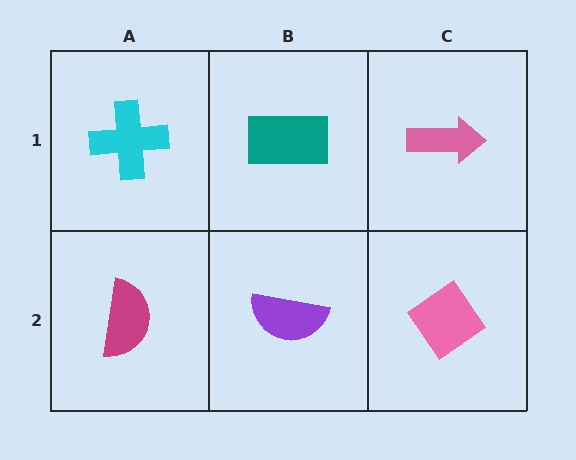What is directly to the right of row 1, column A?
A teal rectangle.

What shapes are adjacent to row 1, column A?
A magenta semicircle (row 2, column A), a teal rectangle (row 1, column B).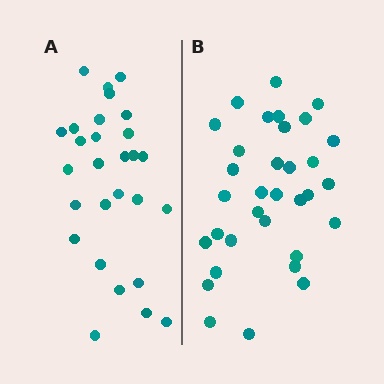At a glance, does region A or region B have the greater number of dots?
Region B (the right region) has more dots.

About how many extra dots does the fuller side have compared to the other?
Region B has about 5 more dots than region A.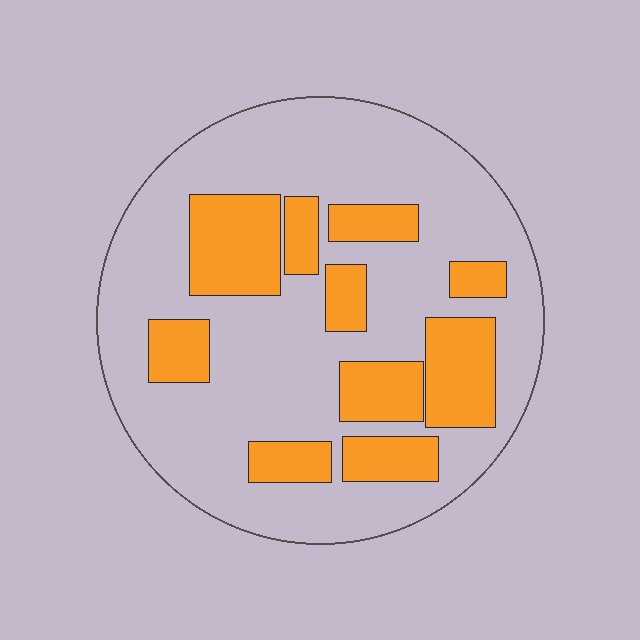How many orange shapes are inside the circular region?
10.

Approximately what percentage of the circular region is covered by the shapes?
Approximately 30%.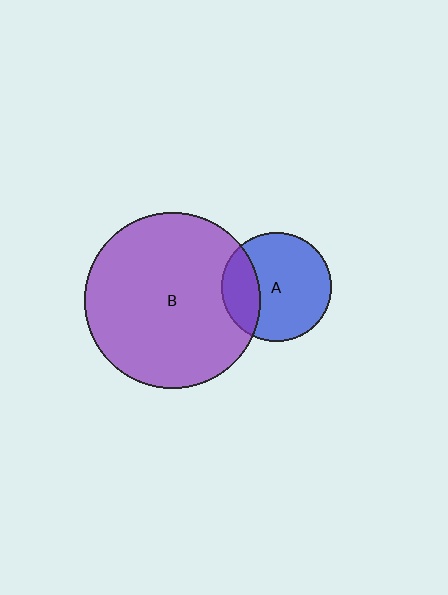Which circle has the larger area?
Circle B (purple).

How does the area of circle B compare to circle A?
Approximately 2.6 times.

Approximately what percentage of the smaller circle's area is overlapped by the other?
Approximately 25%.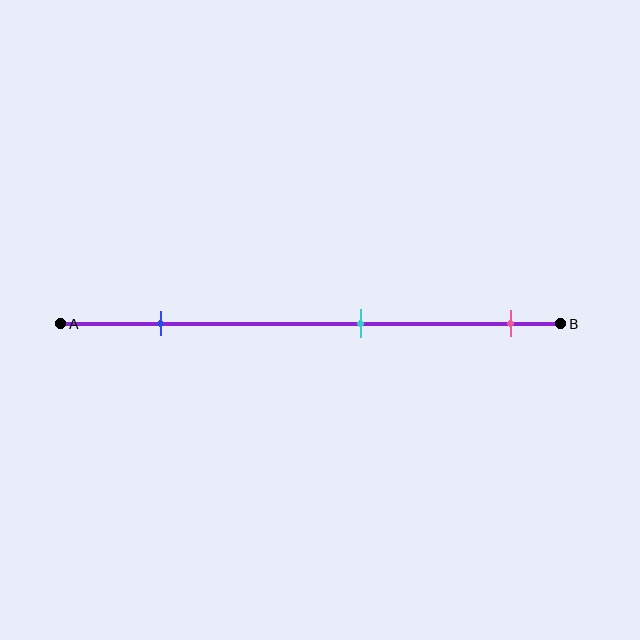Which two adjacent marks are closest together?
The cyan and pink marks are the closest adjacent pair.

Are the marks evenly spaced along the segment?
Yes, the marks are approximately evenly spaced.